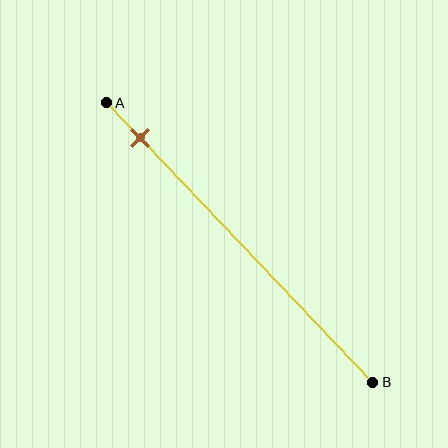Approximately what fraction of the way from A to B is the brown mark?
The brown mark is approximately 15% of the way from A to B.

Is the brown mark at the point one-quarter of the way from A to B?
No, the mark is at about 15% from A, not at the 25% one-quarter point.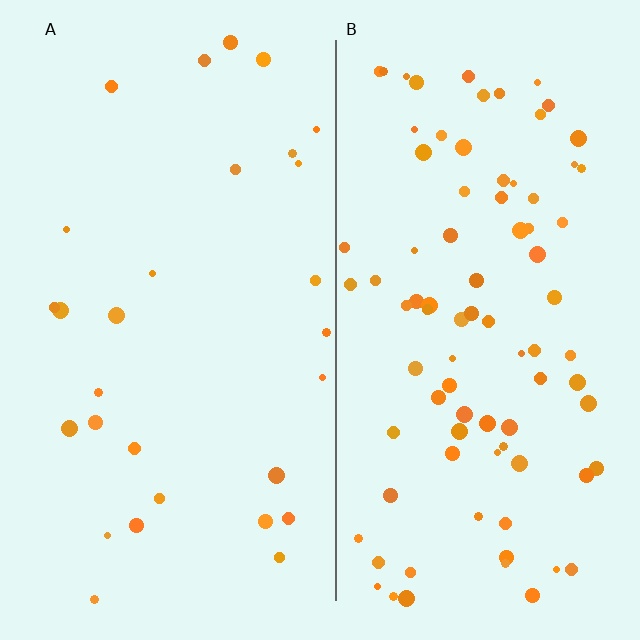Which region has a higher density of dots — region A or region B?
B (the right).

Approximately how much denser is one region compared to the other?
Approximately 3.0× — region B over region A.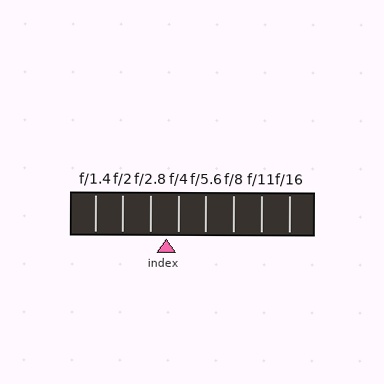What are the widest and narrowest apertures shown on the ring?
The widest aperture shown is f/1.4 and the narrowest is f/16.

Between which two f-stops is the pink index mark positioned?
The index mark is between f/2.8 and f/4.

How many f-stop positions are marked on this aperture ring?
There are 8 f-stop positions marked.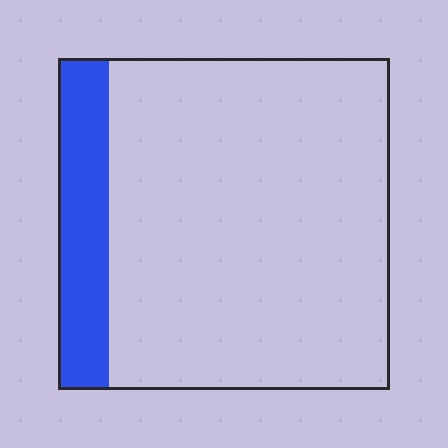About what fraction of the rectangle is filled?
About one sixth (1/6).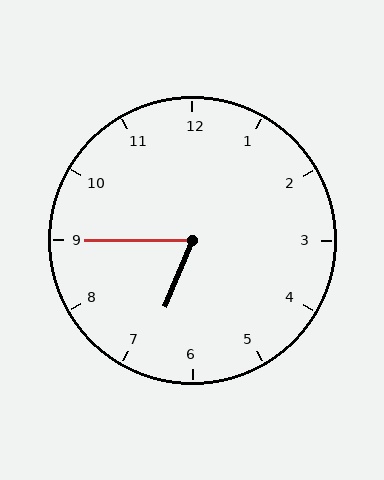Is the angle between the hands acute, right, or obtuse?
It is acute.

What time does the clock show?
6:45.